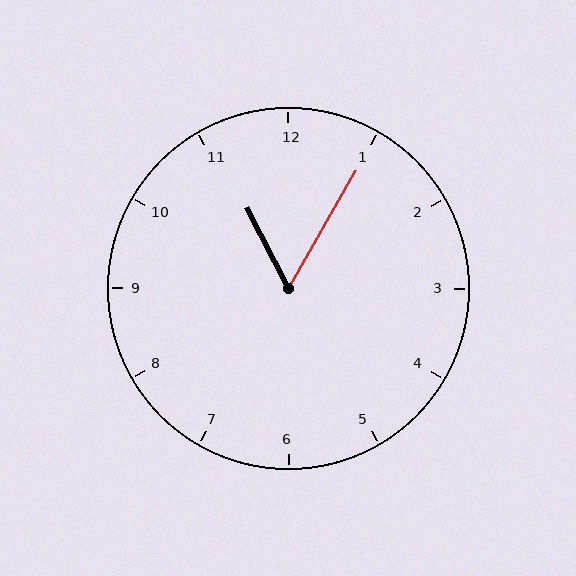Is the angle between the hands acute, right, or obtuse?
It is acute.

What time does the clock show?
11:05.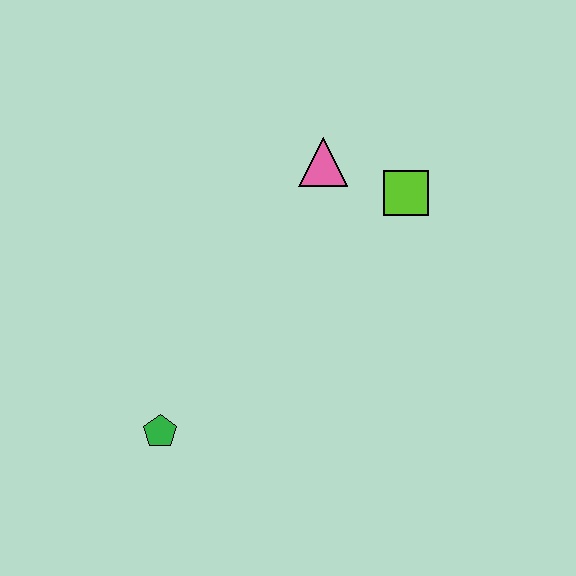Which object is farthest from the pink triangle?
The green pentagon is farthest from the pink triangle.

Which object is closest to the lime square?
The pink triangle is closest to the lime square.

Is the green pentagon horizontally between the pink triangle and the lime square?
No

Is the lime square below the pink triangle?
Yes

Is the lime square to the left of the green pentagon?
No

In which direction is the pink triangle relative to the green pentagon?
The pink triangle is above the green pentagon.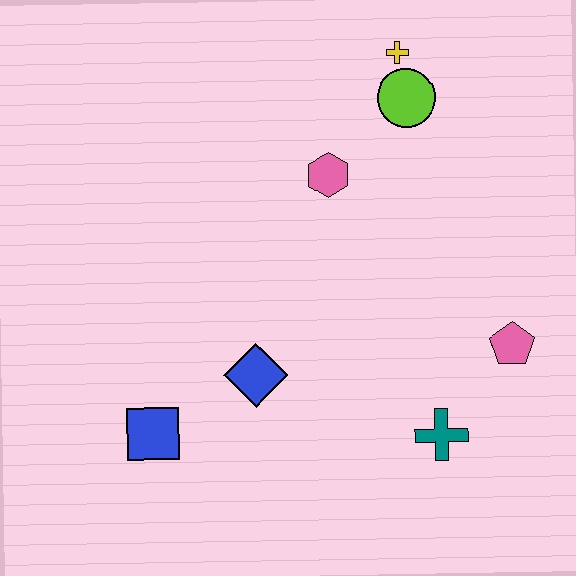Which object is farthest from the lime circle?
The blue square is farthest from the lime circle.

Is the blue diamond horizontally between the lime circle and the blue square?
Yes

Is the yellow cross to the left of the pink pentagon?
Yes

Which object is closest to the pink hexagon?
The lime circle is closest to the pink hexagon.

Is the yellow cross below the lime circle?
No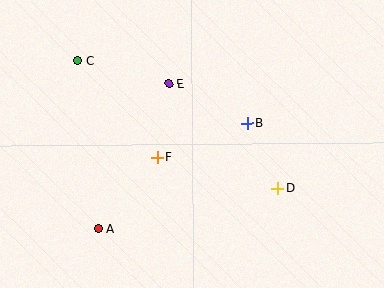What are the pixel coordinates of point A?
Point A is at (98, 229).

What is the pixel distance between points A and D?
The distance between A and D is 185 pixels.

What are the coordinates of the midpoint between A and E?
The midpoint between A and E is at (133, 156).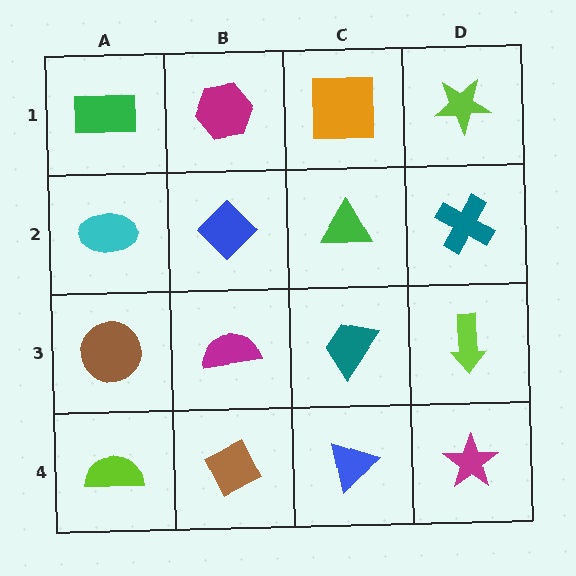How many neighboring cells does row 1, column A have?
2.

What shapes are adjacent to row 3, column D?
A teal cross (row 2, column D), a magenta star (row 4, column D), a teal trapezoid (row 3, column C).